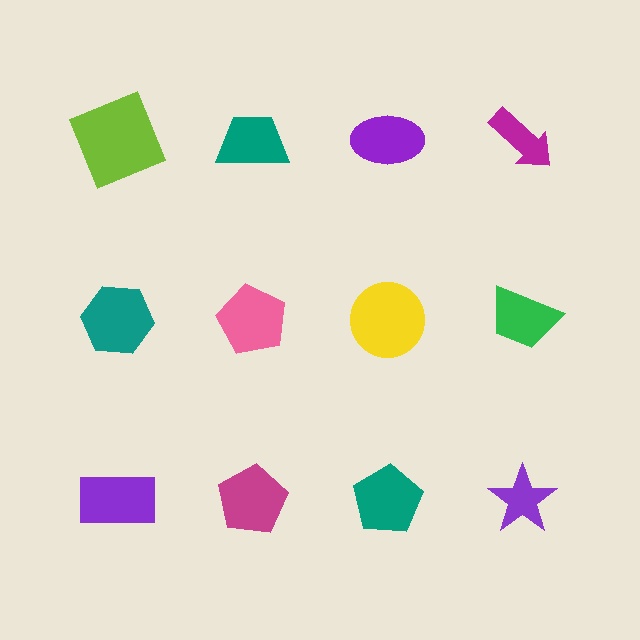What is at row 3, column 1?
A purple rectangle.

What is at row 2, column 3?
A yellow circle.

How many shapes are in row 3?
4 shapes.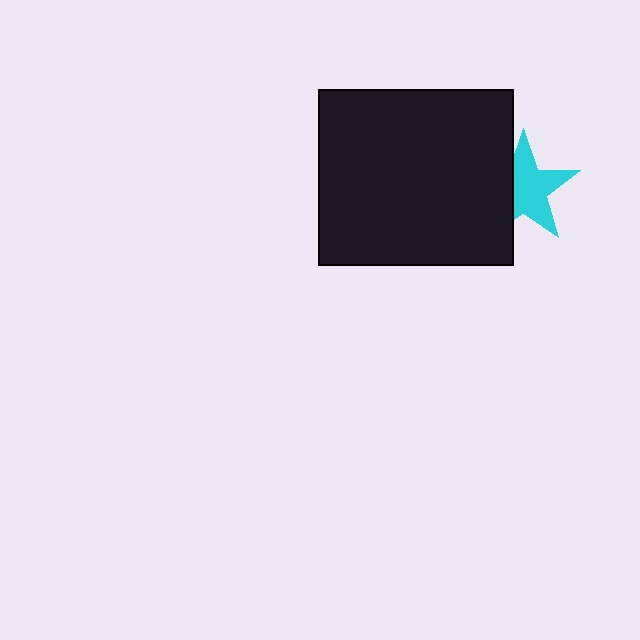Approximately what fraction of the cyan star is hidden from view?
Roughly 33% of the cyan star is hidden behind the black rectangle.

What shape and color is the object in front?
The object in front is a black rectangle.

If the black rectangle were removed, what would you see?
You would see the complete cyan star.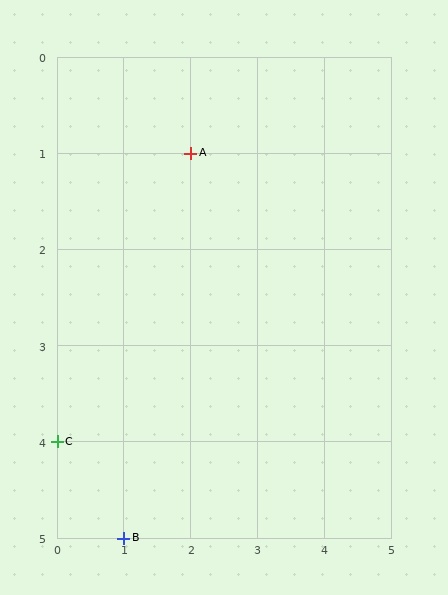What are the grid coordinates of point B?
Point B is at grid coordinates (1, 5).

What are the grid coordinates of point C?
Point C is at grid coordinates (0, 4).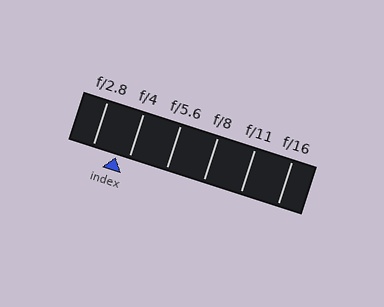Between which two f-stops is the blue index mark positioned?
The index mark is between f/2.8 and f/4.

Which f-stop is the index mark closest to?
The index mark is closest to f/4.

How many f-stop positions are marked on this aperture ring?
There are 6 f-stop positions marked.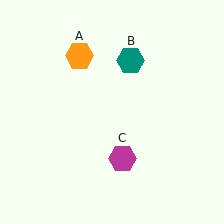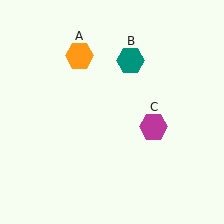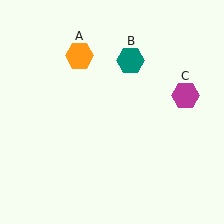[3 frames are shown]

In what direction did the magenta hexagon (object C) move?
The magenta hexagon (object C) moved up and to the right.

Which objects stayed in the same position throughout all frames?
Orange hexagon (object A) and teal hexagon (object B) remained stationary.